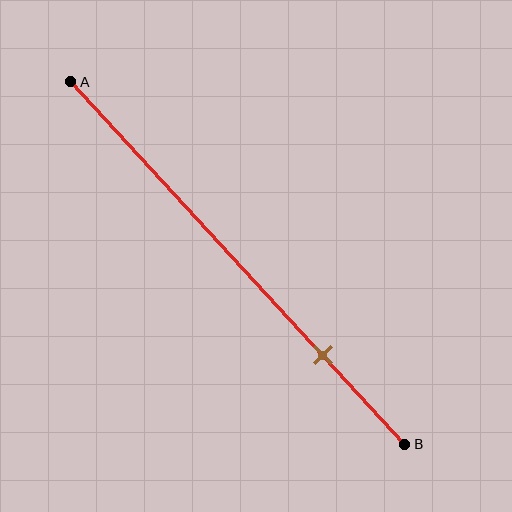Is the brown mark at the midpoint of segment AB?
No, the mark is at about 75% from A, not at the 50% midpoint.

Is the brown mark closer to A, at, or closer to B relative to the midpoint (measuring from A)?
The brown mark is closer to point B than the midpoint of segment AB.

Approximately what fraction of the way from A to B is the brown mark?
The brown mark is approximately 75% of the way from A to B.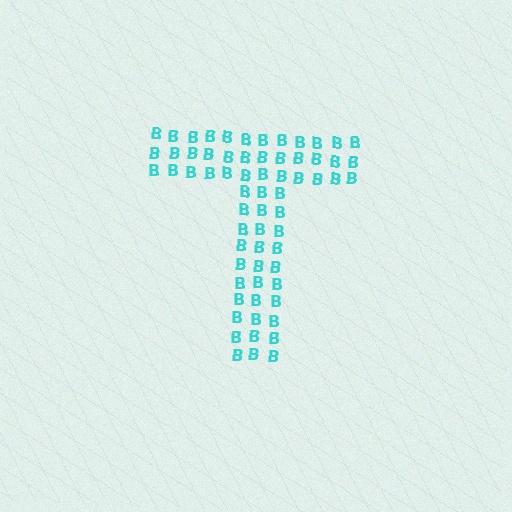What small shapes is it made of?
It is made of small letter B's.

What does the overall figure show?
The overall figure shows the letter T.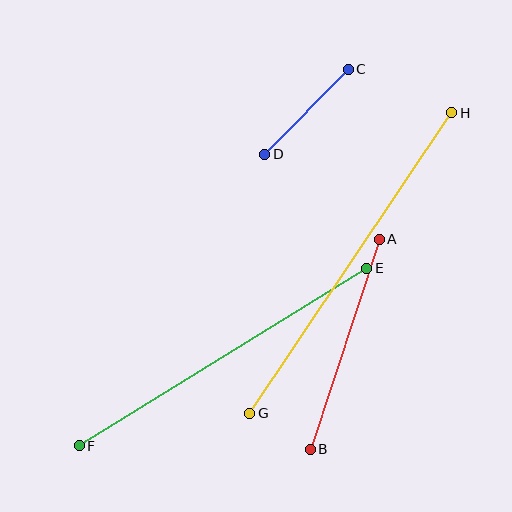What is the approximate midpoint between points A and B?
The midpoint is at approximately (345, 344) pixels.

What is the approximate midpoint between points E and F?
The midpoint is at approximately (223, 357) pixels.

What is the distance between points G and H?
The distance is approximately 362 pixels.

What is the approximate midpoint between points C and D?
The midpoint is at approximately (306, 112) pixels.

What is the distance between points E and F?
The distance is approximately 338 pixels.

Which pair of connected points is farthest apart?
Points G and H are farthest apart.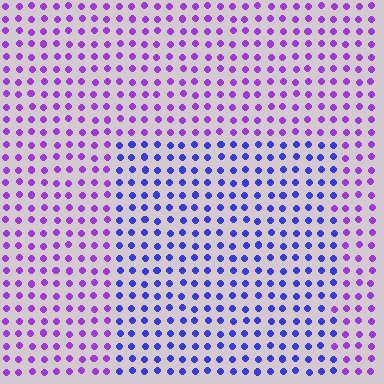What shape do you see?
I see a rectangle.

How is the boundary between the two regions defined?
The boundary is defined purely by a slight shift in hue (about 40 degrees). Spacing, size, and orientation are identical on both sides.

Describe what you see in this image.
The image is filled with small purple elements in a uniform arrangement. A rectangle-shaped region is visible where the elements are tinted to a slightly different hue, forming a subtle color boundary.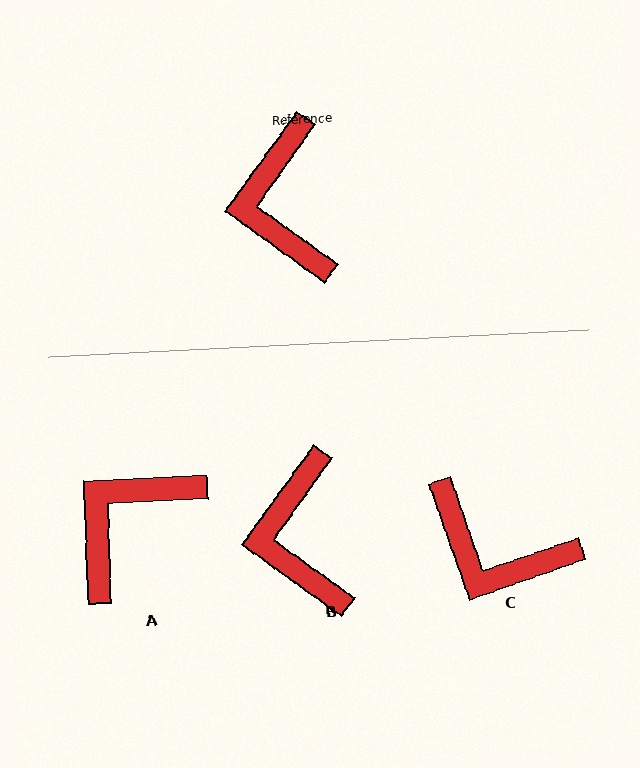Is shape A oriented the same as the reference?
No, it is off by about 52 degrees.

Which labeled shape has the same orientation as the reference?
B.